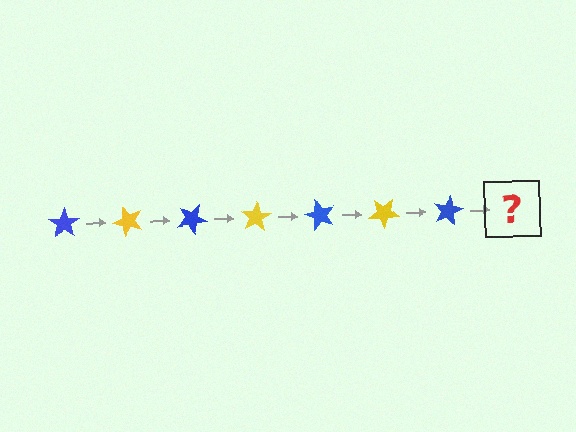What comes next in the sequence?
The next element should be a yellow star, rotated 350 degrees from the start.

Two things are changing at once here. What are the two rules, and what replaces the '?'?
The two rules are that it rotates 50 degrees each step and the color cycles through blue and yellow. The '?' should be a yellow star, rotated 350 degrees from the start.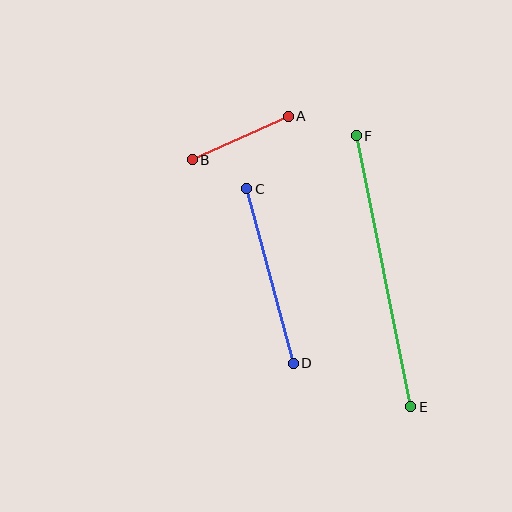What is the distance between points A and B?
The distance is approximately 106 pixels.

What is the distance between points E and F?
The distance is approximately 277 pixels.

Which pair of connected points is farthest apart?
Points E and F are farthest apart.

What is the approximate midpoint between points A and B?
The midpoint is at approximately (240, 138) pixels.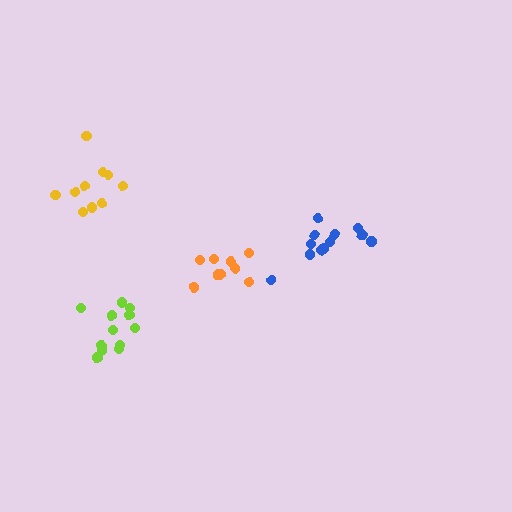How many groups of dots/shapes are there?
There are 4 groups.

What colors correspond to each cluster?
The clusters are colored: yellow, blue, lime, orange.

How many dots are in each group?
Group 1: 10 dots, Group 2: 13 dots, Group 3: 13 dots, Group 4: 9 dots (45 total).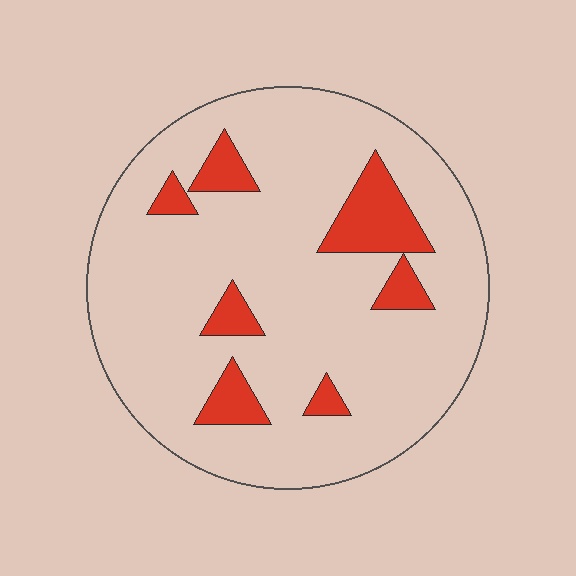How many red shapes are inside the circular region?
7.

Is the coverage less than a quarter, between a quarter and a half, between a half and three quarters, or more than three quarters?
Less than a quarter.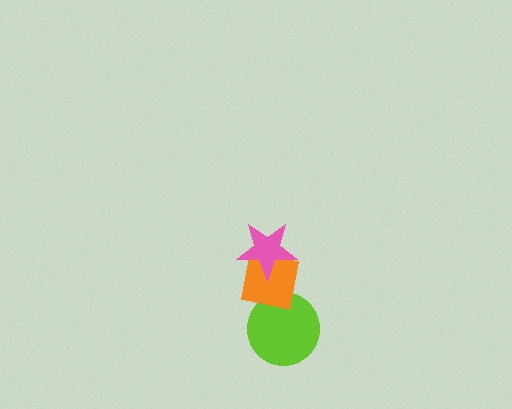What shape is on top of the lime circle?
The orange square is on top of the lime circle.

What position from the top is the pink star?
The pink star is 1st from the top.